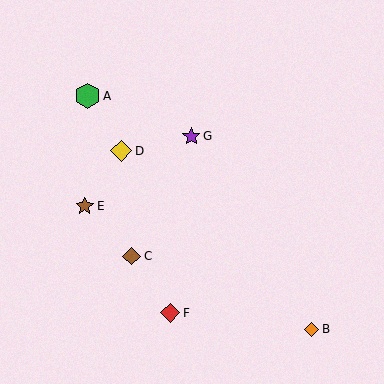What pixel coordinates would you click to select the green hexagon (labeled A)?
Click at (88, 96) to select the green hexagon A.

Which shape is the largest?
The green hexagon (labeled A) is the largest.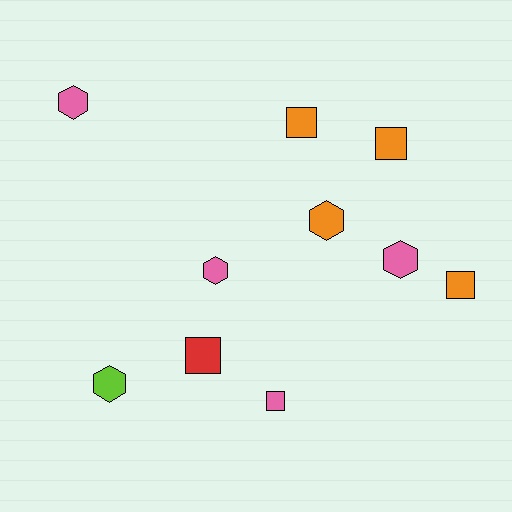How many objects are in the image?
There are 10 objects.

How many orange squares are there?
There are 3 orange squares.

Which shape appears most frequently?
Hexagon, with 5 objects.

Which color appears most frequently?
Orange, with 4 objects.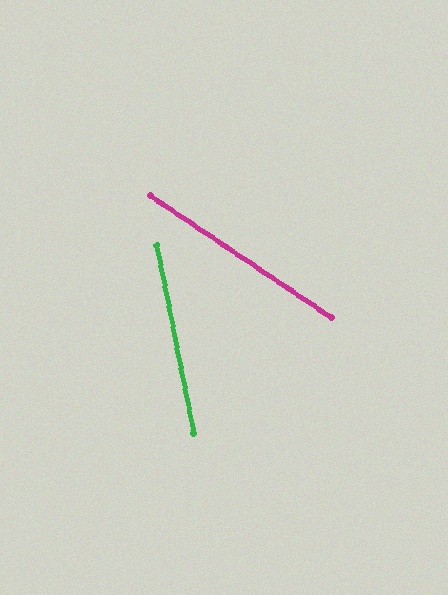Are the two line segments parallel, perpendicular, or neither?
Neither parallel nor perpendicular — they differ by about 45°.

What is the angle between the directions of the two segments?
Approximately 45 degrees.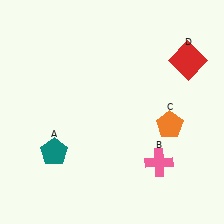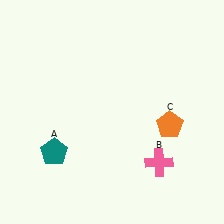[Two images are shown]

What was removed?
The red square (D) was removed in Image 2.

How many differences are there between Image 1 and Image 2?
There is 1 difference between the two images.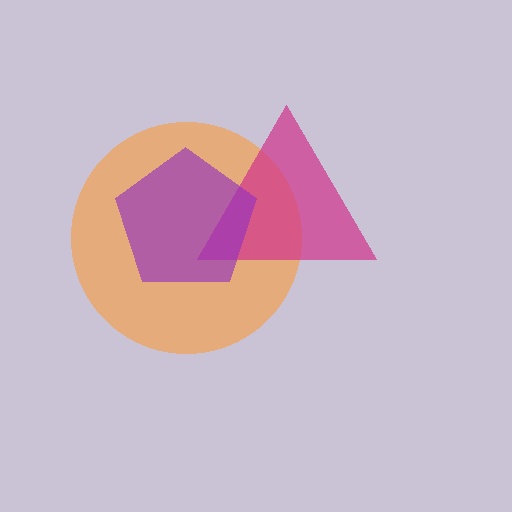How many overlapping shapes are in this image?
There are 3 overlapping shapes in the image.